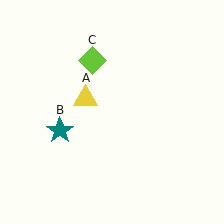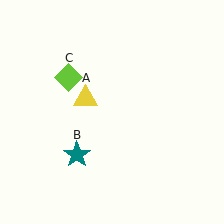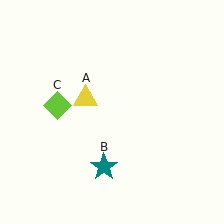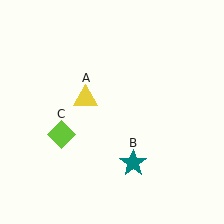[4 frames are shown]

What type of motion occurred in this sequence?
The teal star (object B), lime diamond (object C) rotated counterclockwise around the center of the scene.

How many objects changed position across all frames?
2 objects changed position: teal star (object B), lime diamond (object C).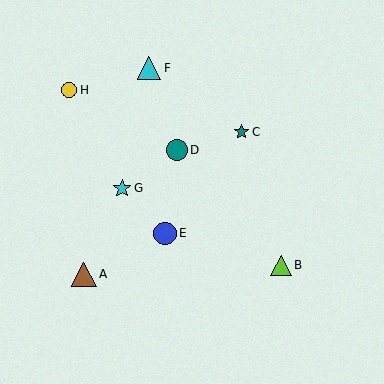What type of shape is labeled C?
Shape C is a teal star.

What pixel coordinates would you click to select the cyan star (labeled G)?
Click at (122, 188) to select the cyan star G.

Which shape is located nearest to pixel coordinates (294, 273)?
The lime triangle (labeled B) at (281, 265) is nearest to that location.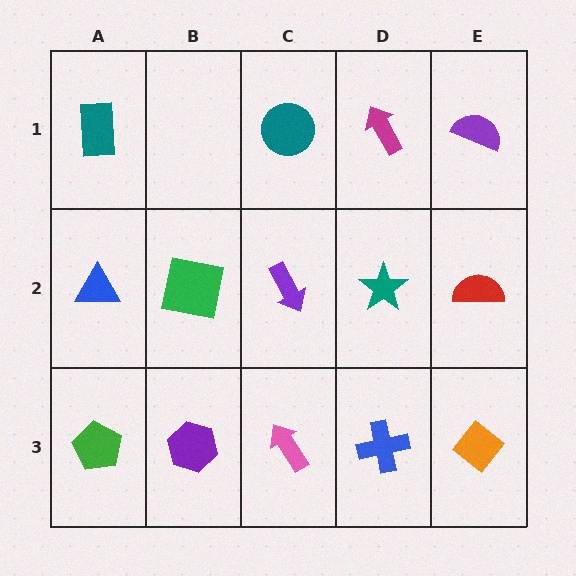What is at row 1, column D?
A magenta arrow.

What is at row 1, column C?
A teal circle.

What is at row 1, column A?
A teal rectangle.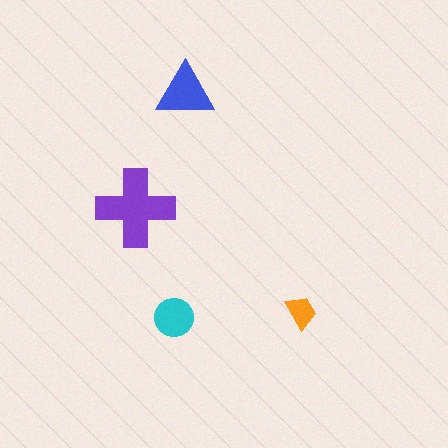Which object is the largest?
The purple cross.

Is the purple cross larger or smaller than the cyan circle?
Larger.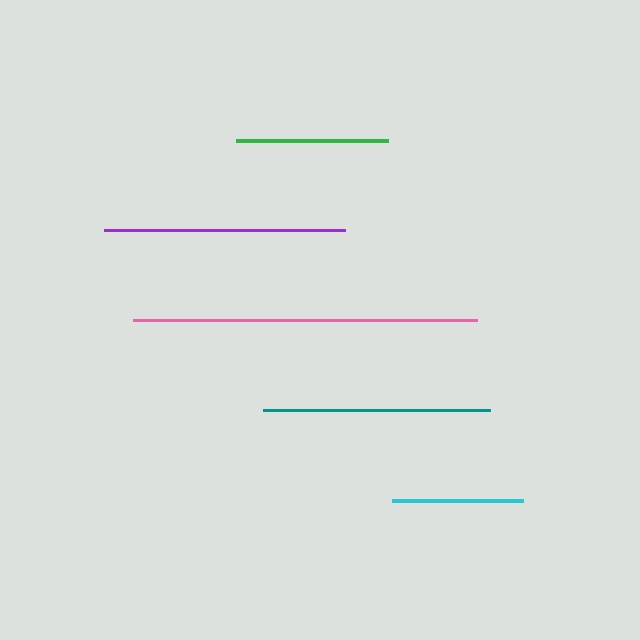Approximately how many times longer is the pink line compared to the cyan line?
The pink line is approximately 2.6 times the length of the cyan line.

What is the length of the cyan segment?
The cyan segment is approximately 131 pixels long.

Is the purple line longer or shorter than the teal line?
The purple line is longer than the teal line.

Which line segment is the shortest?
The cyan line is the shortest at approximately 131 pixels.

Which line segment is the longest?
The pink line is the longest at approximately 345 pixels.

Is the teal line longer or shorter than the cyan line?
The teal line is longer than the cyan line.